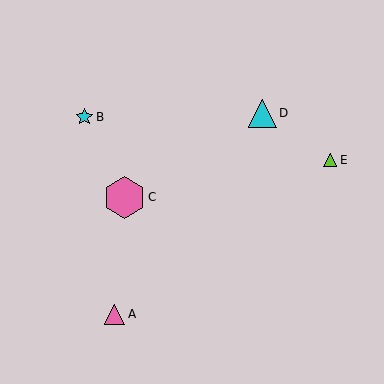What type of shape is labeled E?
Shape E is a lime triangle.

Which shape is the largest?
The pink hexagon (labeled C) is the largest.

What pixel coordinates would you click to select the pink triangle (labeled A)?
Click at (115, 314) to select the pink triangle A.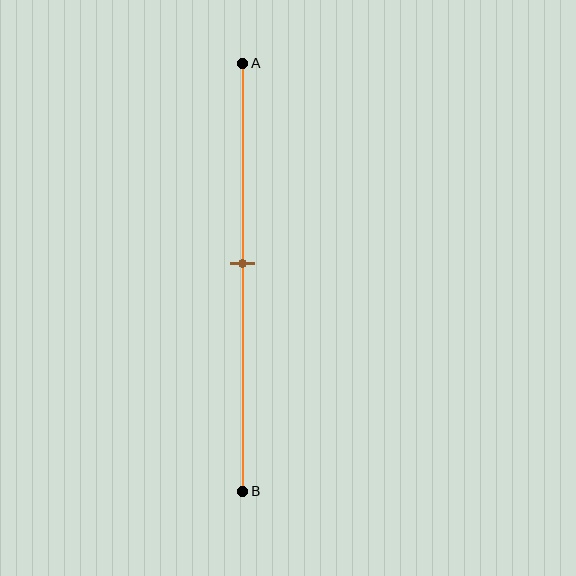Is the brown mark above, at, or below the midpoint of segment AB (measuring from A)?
The brown mark is above the midpoint of segment AB.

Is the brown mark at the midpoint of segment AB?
No, the mark is at about 45% from A, not at the 50% midpoint.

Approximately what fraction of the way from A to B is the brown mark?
The brown mark is approximately 45% of the way from A to B.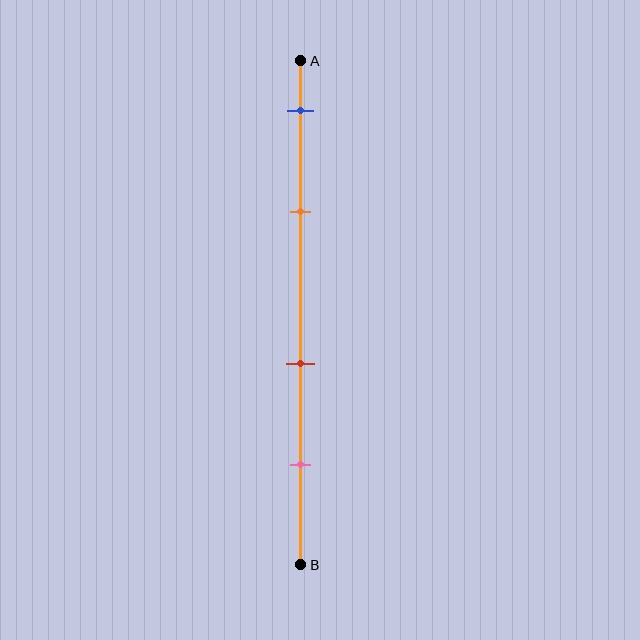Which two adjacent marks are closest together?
The blue and orange marks are the closest adjacent pair.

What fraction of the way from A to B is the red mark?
The red mark is approximately 60% (0.6) of the way from A to B.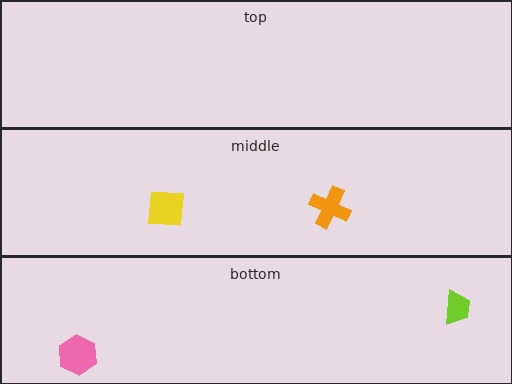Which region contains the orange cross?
The middle region.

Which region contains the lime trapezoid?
The bottom region.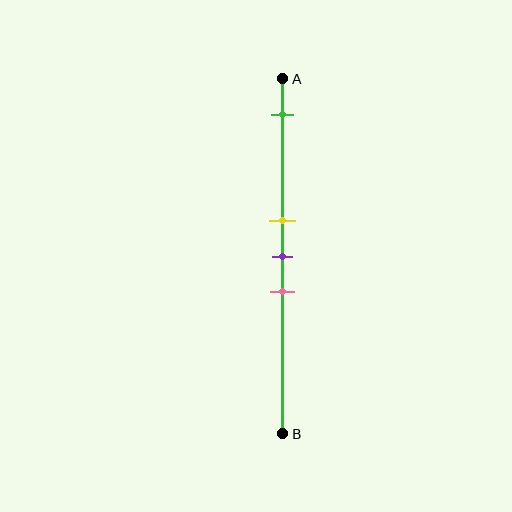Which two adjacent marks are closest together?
The yellow and purple marks are the closest adjacent pair.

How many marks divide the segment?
There are 4 marks dividing the segment.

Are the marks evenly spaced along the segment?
No, the marks are not evenly spaced.